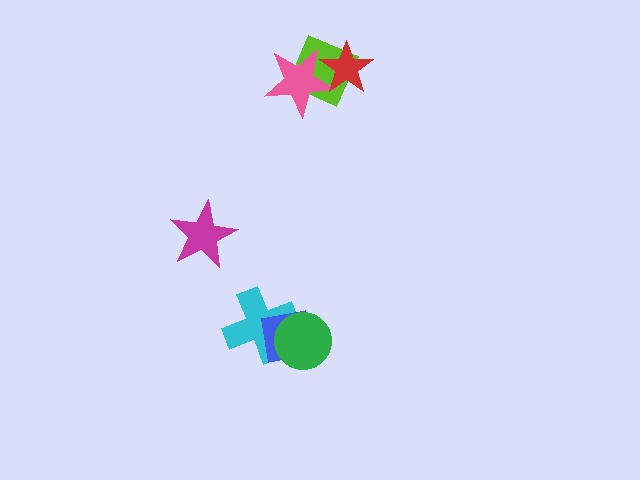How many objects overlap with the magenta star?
0 objects overlap with the magenta star.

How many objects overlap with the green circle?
2 objects overlap with the green circle.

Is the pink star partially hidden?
Yes, it is partially covered by another shape.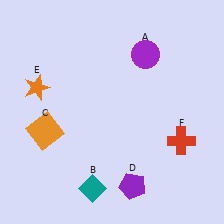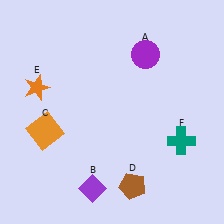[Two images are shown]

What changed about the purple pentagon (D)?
In Image 1, D is purple. In Image 2, it changed to brown.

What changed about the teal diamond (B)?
In Image 1, B is teal. In Image 2, it changed to purple.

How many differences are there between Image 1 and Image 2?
There are 3 differences between the two images.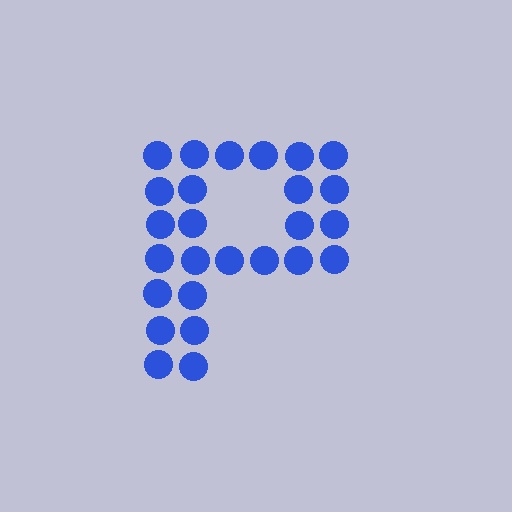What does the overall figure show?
The overall figure shows the letter P.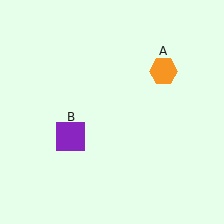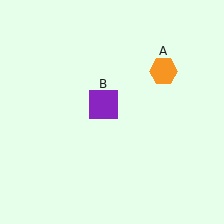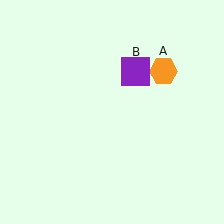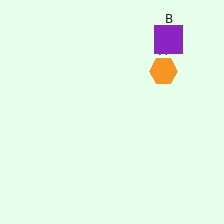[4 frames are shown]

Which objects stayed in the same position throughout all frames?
Orange hexagon (object A) remained stationary.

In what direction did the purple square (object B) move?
The purple square (object B) moved up and to the right.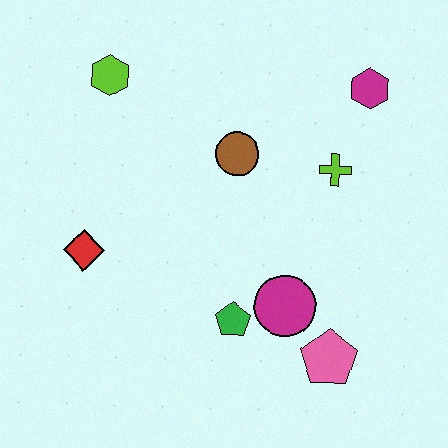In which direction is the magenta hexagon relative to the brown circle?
The magenta hexagon is to the right of the brown circle.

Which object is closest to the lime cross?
The magenta hexagon is closest to the lime cross.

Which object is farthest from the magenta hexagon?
The red diamond is farthest from the magenta hexagon.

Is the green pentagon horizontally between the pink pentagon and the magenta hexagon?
No